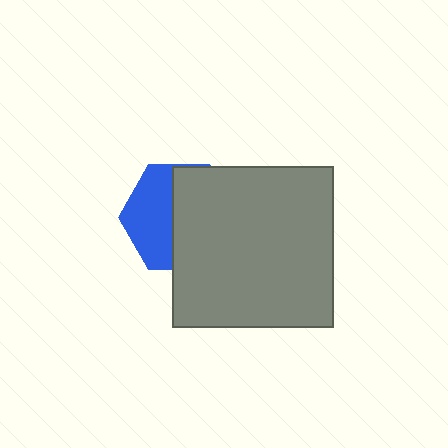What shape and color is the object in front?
The object in front is a gray square.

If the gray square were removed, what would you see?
You would see the complete blue hexagon.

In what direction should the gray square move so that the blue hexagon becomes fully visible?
The gray square should move right. That is the shortest direction to clear the overlap and leave the blue hexagon fully visible.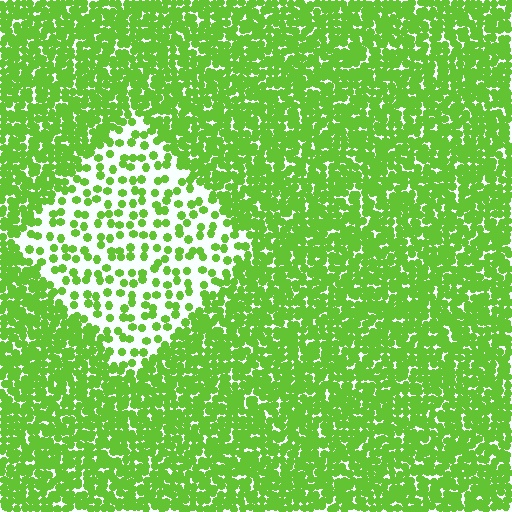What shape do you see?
I see a diamond.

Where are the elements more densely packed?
The elements are more densely packed outside the diamond boundary.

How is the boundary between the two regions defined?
The boundary is defined by a change in element density (approximately 2.9x ratio). All elements are the same color, size, and shape.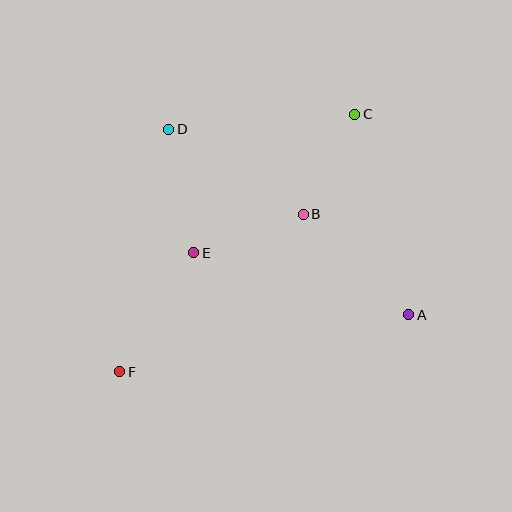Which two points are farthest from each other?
Points C and F are farthest from each other.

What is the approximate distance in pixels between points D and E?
The distance between D and E is approximately 126 pixels.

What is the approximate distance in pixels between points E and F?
The distance between E and F is approximately 140 pixels.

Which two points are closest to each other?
Points B and C are closest to each other.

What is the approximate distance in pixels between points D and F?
The distance between D and F is approximately 247 pixels.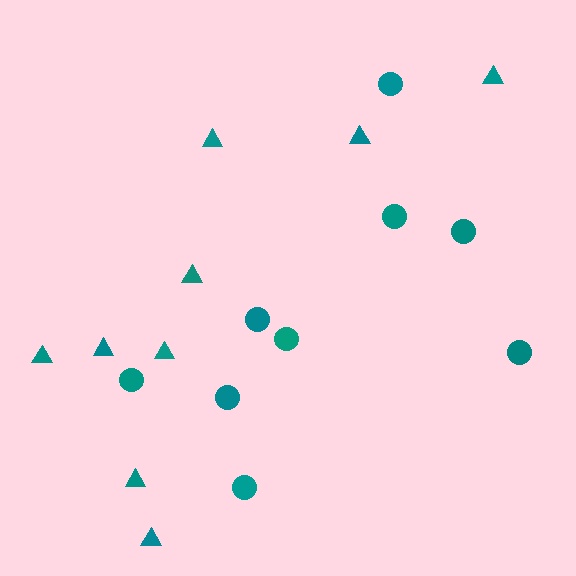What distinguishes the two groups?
There are 2 groups: one group of triangles (9) and one group of circles (9).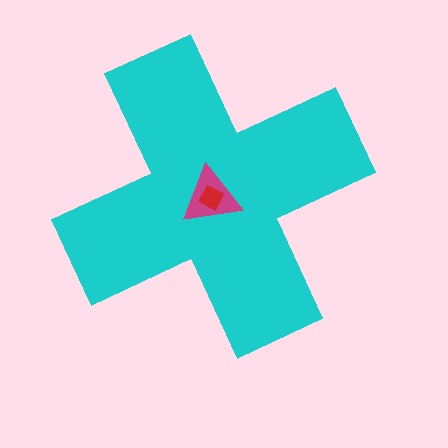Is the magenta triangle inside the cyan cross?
Yes.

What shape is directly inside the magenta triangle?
The red diamond.